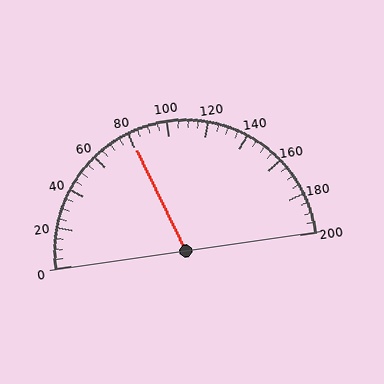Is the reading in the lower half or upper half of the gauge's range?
The reading is in the lower half of the range (0 to 200).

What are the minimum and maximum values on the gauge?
The gauge ranges from 0 to 200.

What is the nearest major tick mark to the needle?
The nearest major tick mark is 80.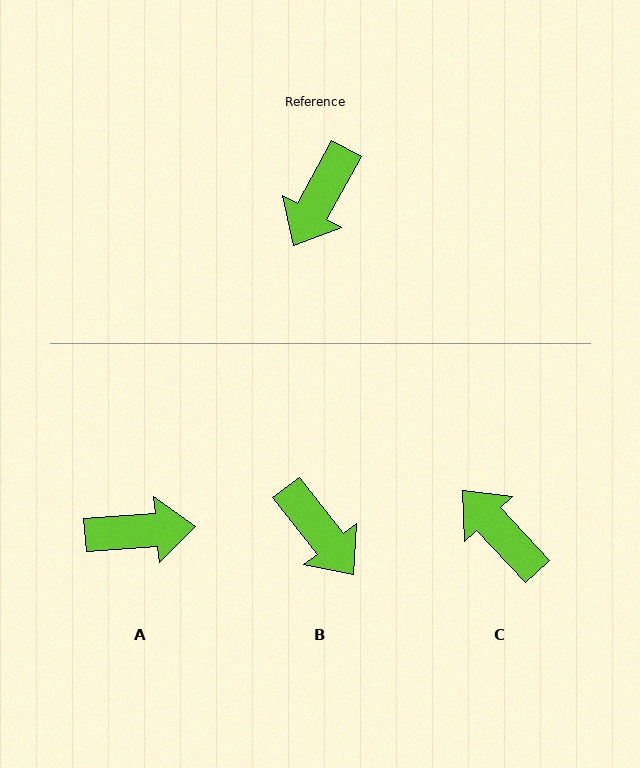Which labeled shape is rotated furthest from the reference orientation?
A, about 123 degrees away.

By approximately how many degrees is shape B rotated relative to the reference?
Approximately 66 degrees counter-clockwise.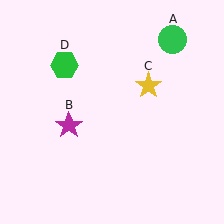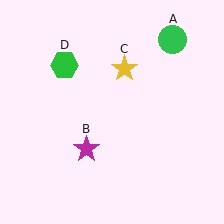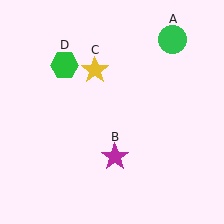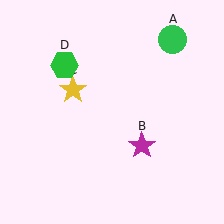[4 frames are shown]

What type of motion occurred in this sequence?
The magenta star (object B), yellow star (object C) rotated counterclockwise around the center of the scene.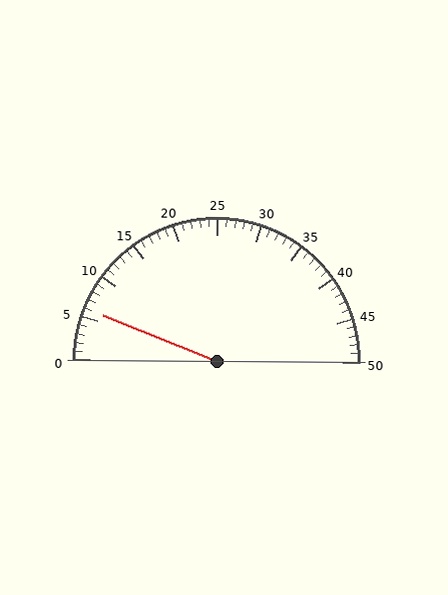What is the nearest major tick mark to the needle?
The nearest major tick mark is 5.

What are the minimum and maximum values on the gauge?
The gauge ranges from 0 to 50.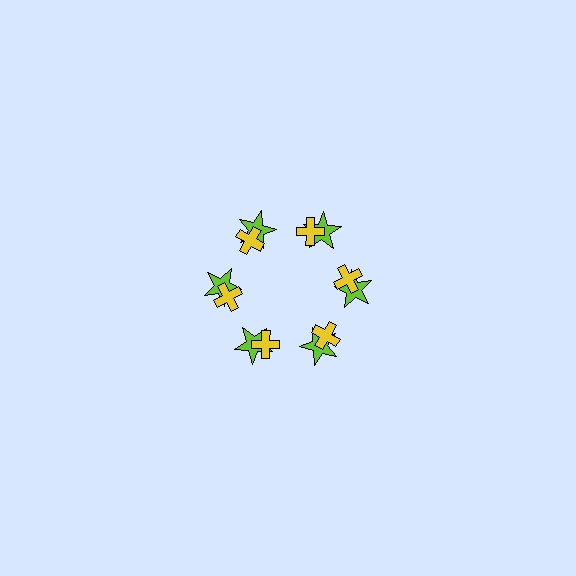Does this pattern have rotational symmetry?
Yes, this pattern has 6-fold rotational symmetry. It looks the same after rotating 60 degrees around the center.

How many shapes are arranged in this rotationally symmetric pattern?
There are 12 shapes, arranged in 6 groups of 2.